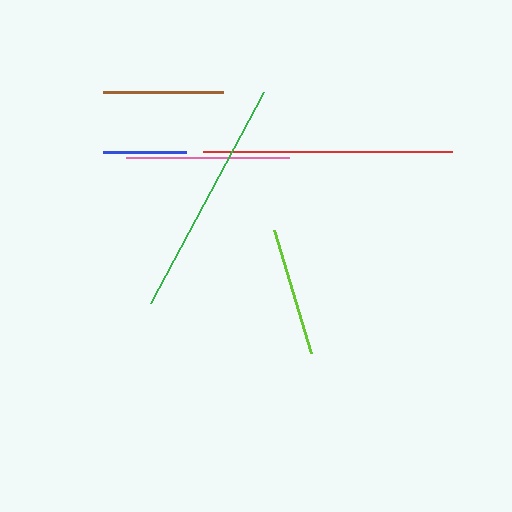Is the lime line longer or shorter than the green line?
The green line is longer than the lime line.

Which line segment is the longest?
The red line is the longest at approximately 249 pixels.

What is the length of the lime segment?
The lime segment is approximately 128 pixels long.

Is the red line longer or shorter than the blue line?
The red line is longer than the blue line.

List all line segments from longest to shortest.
From longest to shortest: red, green, pink, lime, brown, blue.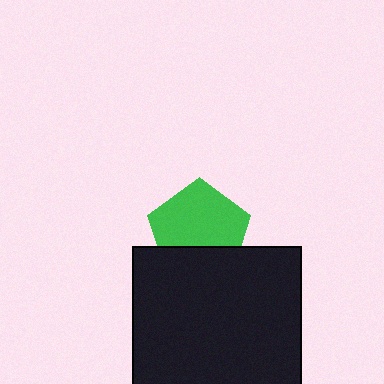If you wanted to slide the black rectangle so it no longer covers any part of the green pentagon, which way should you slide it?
Slide it down — that is the most direct way to separate the two shapes.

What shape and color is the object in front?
The object in front is a black rectangle.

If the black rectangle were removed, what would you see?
You would see the complete green pentagon.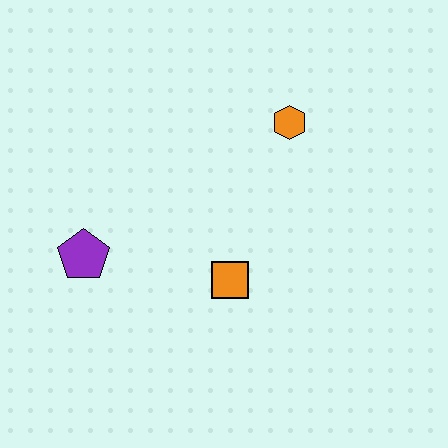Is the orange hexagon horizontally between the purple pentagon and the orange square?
No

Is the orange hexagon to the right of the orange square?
Yes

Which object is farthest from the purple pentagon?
The orange hexagon is farthest from the purple pentagon.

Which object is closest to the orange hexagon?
The orange square is closest to the orange hexagon.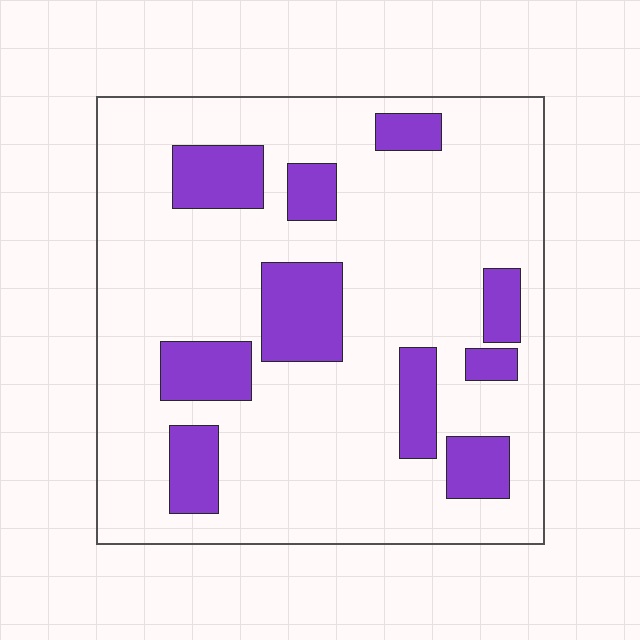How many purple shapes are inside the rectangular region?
10.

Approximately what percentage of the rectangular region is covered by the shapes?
Approximately 20%.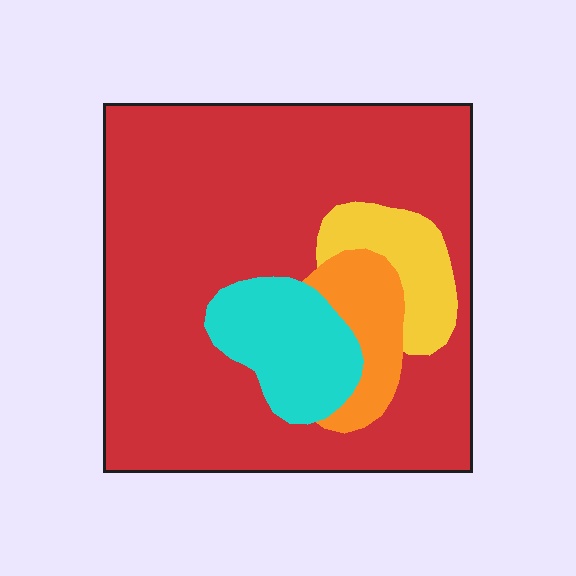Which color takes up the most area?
Red, at roughly 75%.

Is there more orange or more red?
Red.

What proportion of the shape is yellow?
Yellow covers about 10% of the shape.